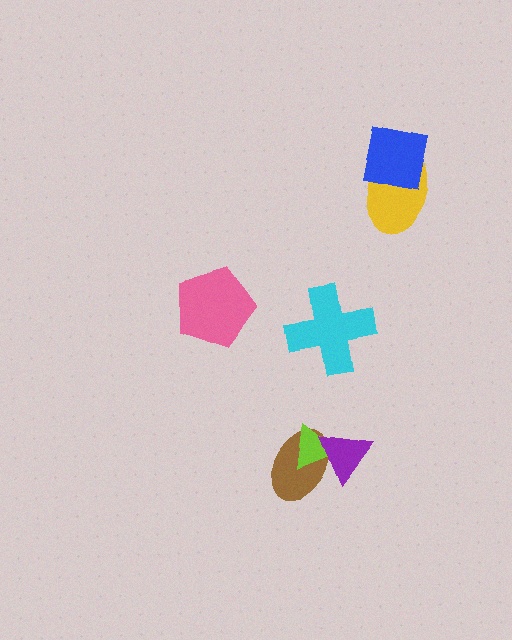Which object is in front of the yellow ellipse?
The blue square is in front of the yellow ellipse.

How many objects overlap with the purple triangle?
2 objects overlap with the purple triangle.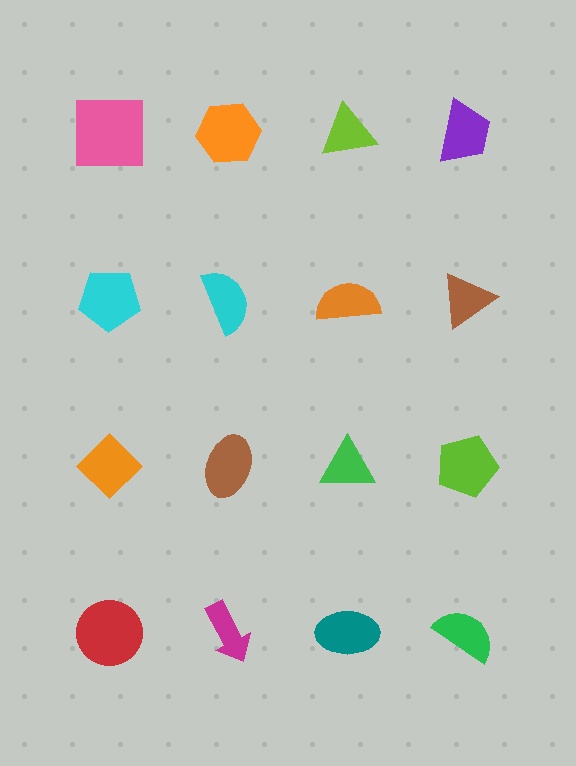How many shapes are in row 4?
4 shapes.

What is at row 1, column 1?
A pink square.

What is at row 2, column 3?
An orange semicircle.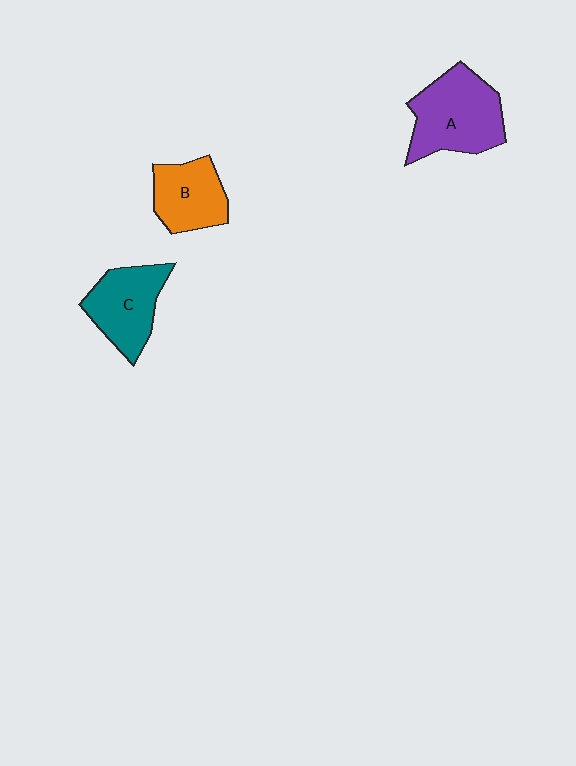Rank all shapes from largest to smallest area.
From largest to smallest: A (purple), C (teal), B (orange).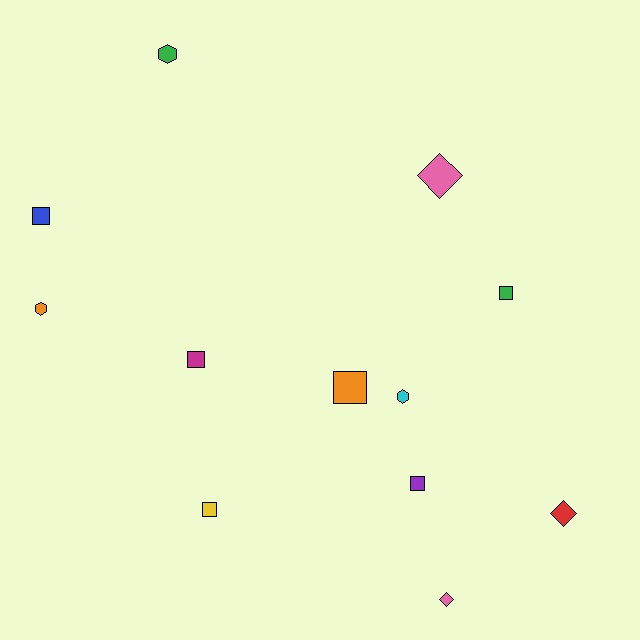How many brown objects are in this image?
There are no brown objects.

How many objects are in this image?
There are 12 objects.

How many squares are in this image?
There are 6 squares.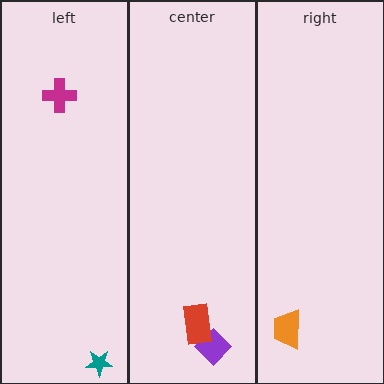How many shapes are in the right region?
1.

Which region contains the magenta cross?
The left region.